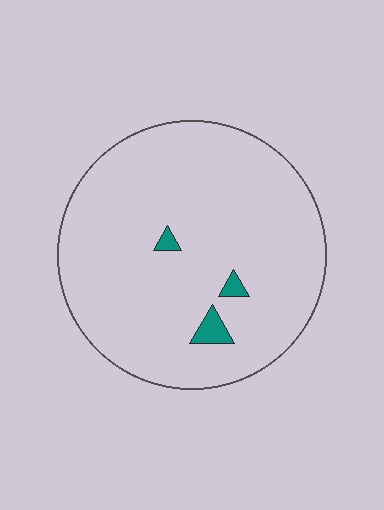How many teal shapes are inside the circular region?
3.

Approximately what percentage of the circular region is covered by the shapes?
Approximately 5%.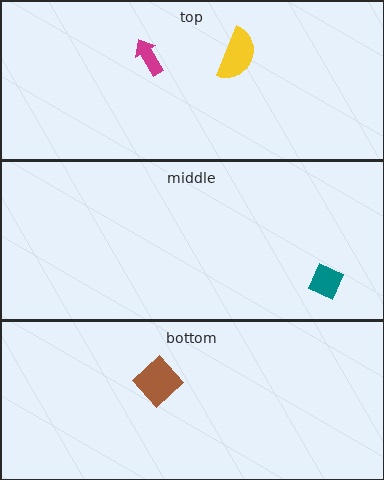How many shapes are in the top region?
2.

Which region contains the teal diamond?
The middle region.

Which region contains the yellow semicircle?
The top region.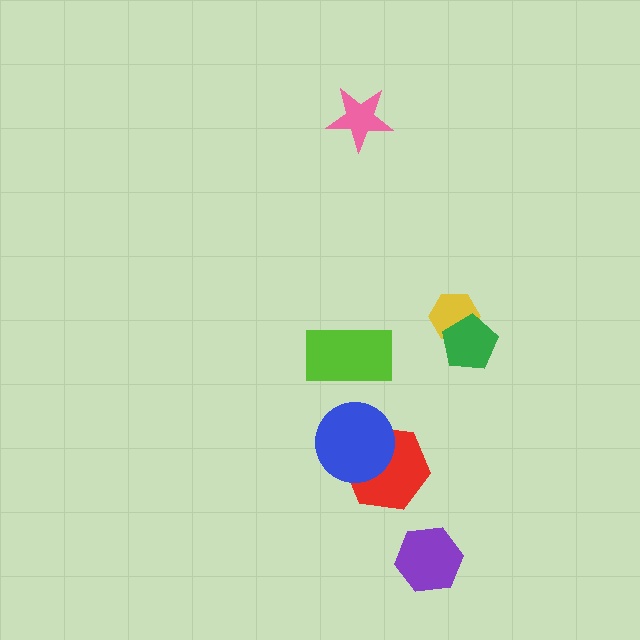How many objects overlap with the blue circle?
1 object overlaps with the blue circle.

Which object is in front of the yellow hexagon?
The green pentagon is in front of the yellow hexagon.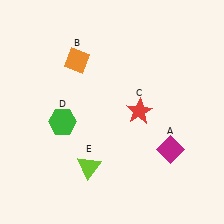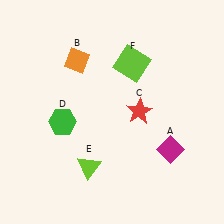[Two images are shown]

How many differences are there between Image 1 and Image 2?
There is 1 difference between the two images.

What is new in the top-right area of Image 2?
A lime square (F) was added in the top-right area of Image 2.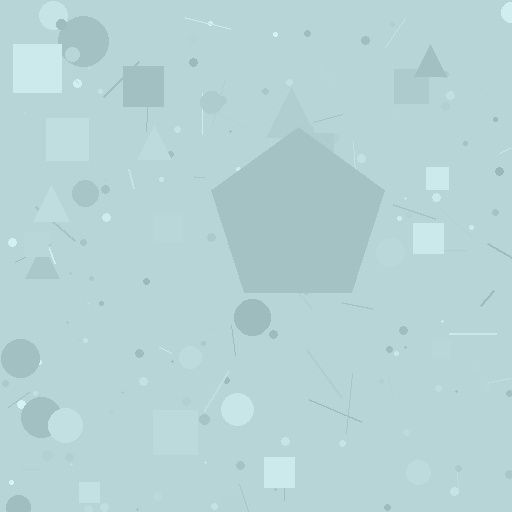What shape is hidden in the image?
A pentagon is hidden in the image.